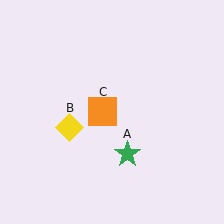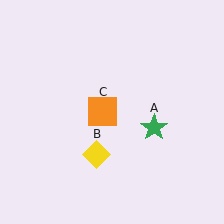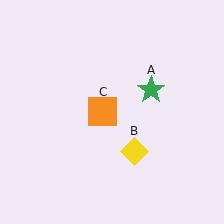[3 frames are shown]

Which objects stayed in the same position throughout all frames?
Orange square (object C) remained stationary.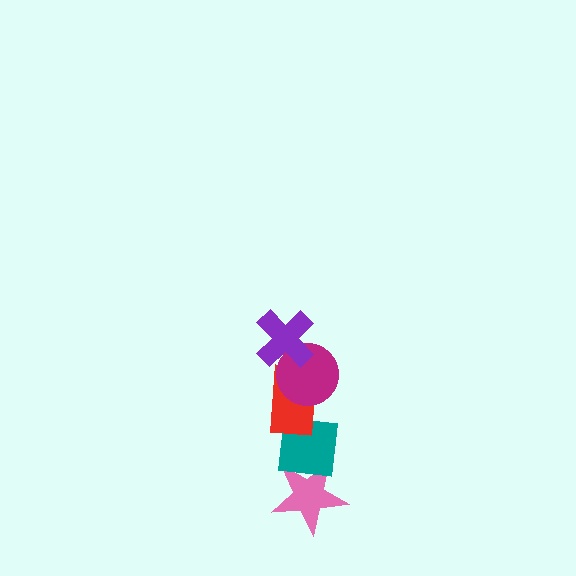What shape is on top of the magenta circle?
The purple cross is on top of the magenta circle.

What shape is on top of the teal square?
The red rectangle is on top of the teal square.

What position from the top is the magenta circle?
The magenta circle is 2nd from the top.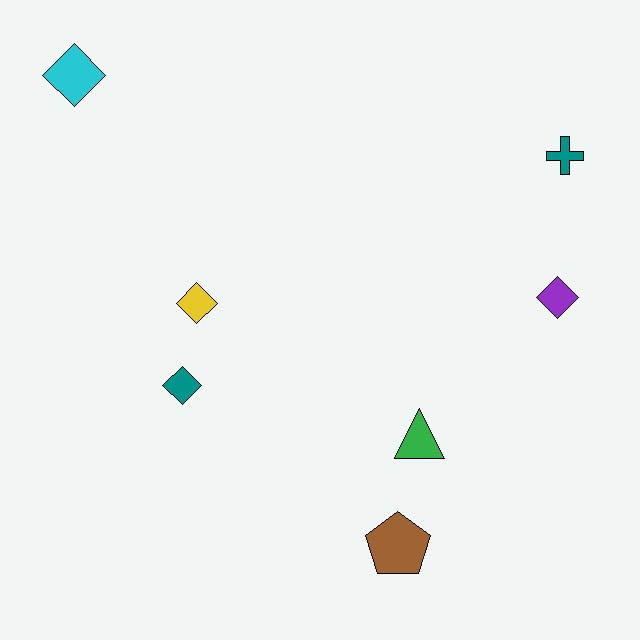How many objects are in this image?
There are 7 objects.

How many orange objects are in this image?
There are no orange objects.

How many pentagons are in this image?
There is 1 pentagon.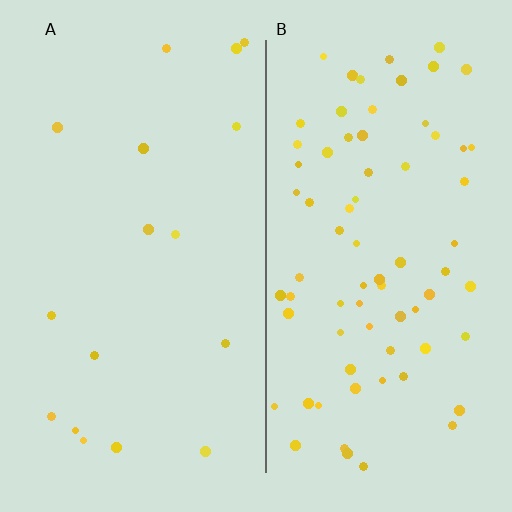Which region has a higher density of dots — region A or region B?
B (the right).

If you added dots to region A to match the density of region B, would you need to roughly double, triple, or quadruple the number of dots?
Approximately quadruple.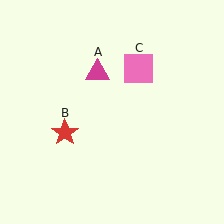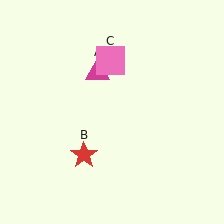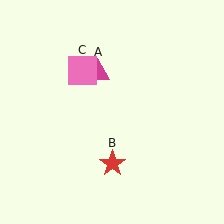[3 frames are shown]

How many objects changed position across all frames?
2 objects changed position: red star (object B), pink square (object C).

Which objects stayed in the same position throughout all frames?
Magenta triangle (object A) remained stationary.